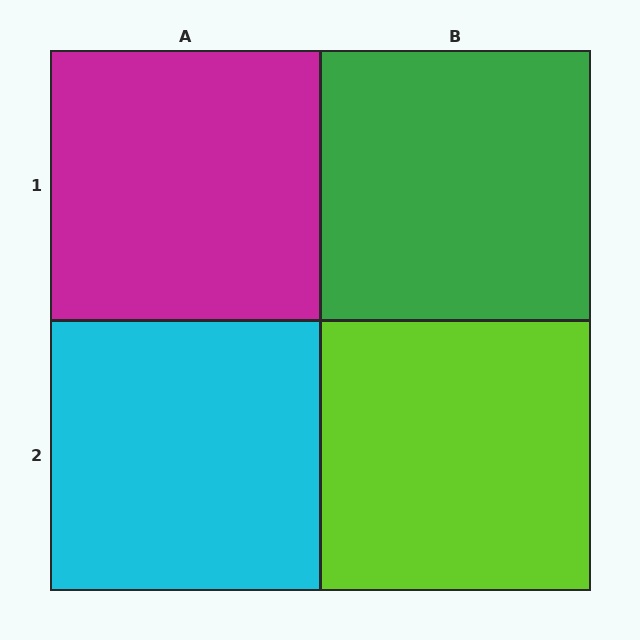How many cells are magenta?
1 cell is magenta.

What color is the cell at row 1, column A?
Magenta.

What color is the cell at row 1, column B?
Green.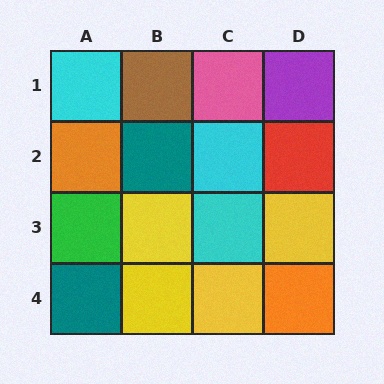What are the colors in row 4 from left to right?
Teal, yellow, yellow, orange.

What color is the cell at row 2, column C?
Cyan.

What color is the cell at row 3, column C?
Cyan.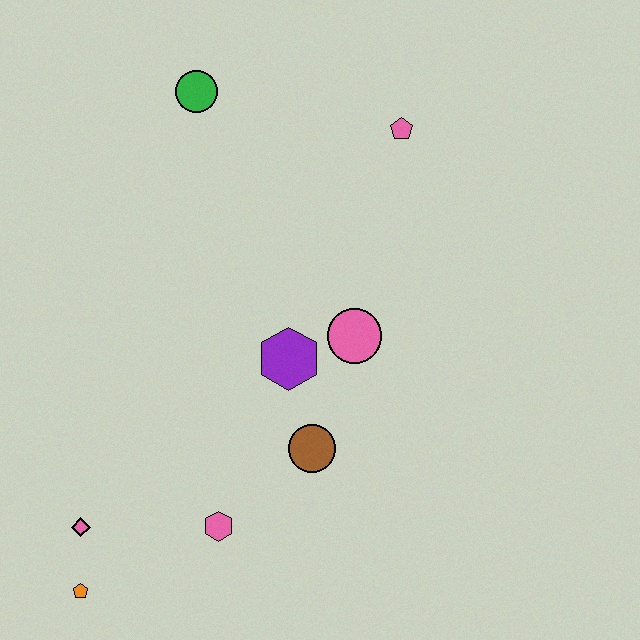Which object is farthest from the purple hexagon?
The orange pentagon is farthest from the purple hexagon.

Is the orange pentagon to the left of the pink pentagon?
Yes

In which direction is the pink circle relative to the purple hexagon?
The pink circle is to the right of the purple hexagon.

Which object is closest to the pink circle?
The purple hexagon is closest to the pink circle.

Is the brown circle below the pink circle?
Yes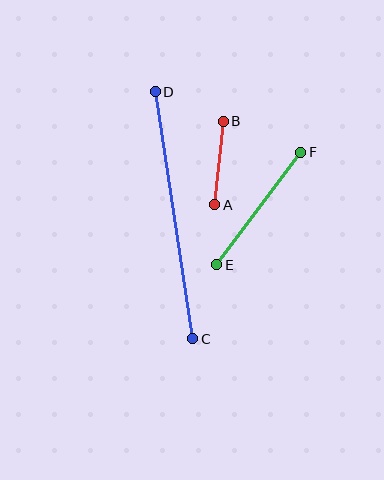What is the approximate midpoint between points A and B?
The midpoint is at approximately (219, 163) pixels.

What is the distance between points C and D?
The distance is approximately 250 pixels.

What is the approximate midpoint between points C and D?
The midpoint is at approximately (174, 215) pixels.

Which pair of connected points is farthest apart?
Points C and D are farthest apart.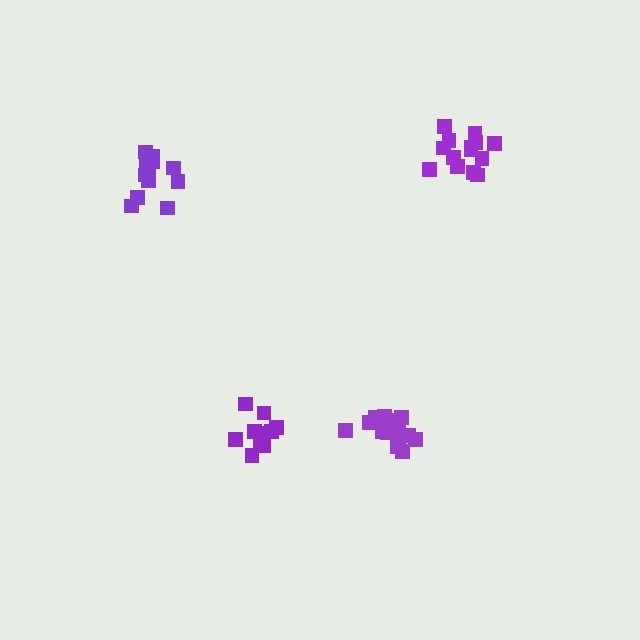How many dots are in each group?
Group 1: 14 dots, Group 2: 11 dots, Group 3: 12 dots, Group 4: 15 dots (52 total).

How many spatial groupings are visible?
There are 4 spatial groupings.